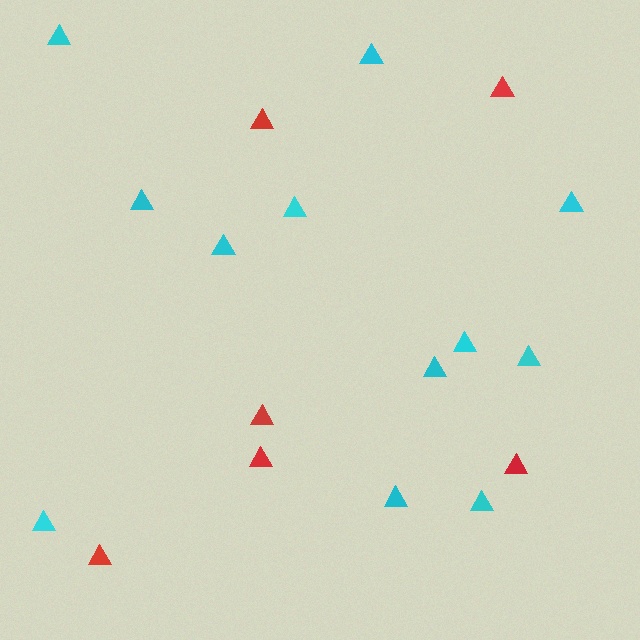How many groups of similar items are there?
There are 2 groups: one group of red triangles (6) and one group of cyan triangles (12).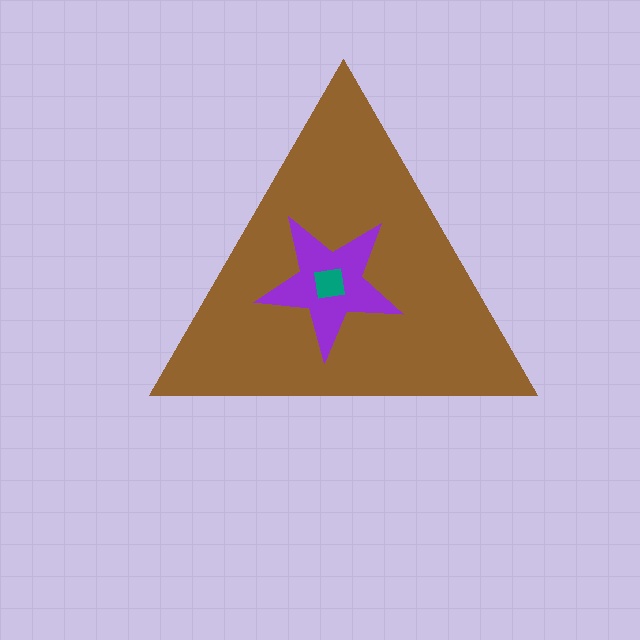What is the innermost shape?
The teal square.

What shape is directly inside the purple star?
The teal square.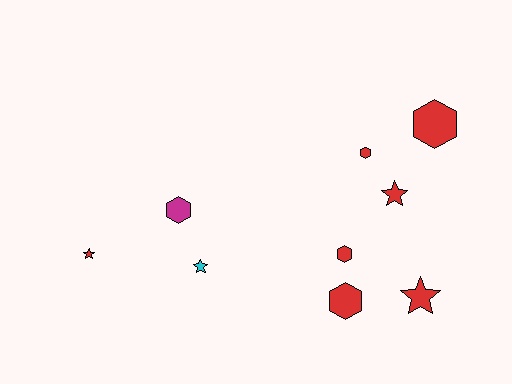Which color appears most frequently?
Red, with 7 objects.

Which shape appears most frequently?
Hexagon, with 5 objects.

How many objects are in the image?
There are 9 objects.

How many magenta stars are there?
There are no magenta stars.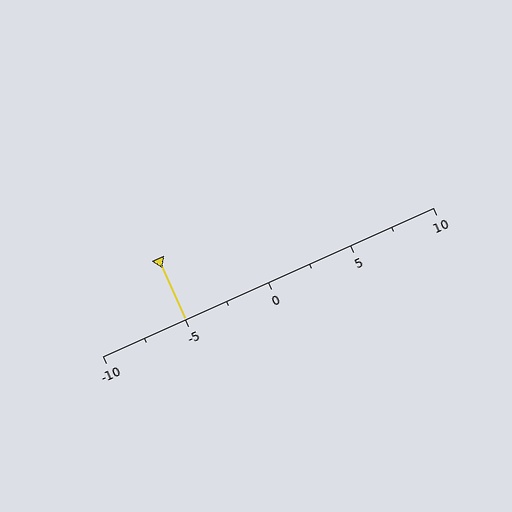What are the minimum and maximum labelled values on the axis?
The axis runs from -10 to 10.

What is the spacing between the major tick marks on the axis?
The major ticks are spaced 5 apart.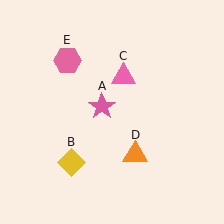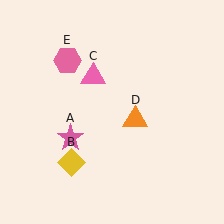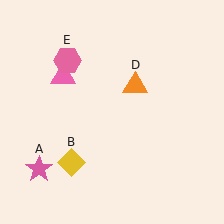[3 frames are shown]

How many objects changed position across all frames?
3 objects changed position: pink star (object A), pink triangle (object C), orange triangle (object D).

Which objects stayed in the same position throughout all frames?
Yellow diamond (object B) and pink hexagon (object E) remained stationary.